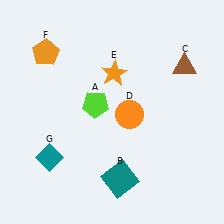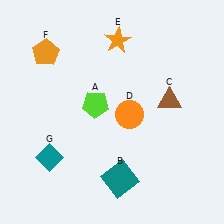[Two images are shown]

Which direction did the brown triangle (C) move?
The brown triangle (C) moved down.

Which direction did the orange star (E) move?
The orange star (E) moved up.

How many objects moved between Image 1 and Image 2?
2 objects moved between the two images.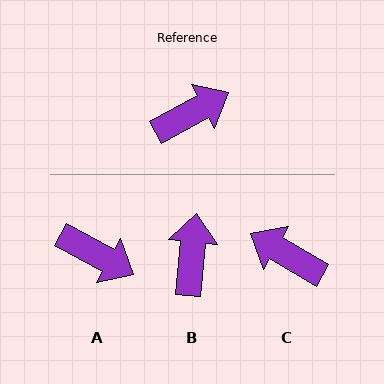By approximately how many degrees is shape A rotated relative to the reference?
Approximately 57 degrees clockwise.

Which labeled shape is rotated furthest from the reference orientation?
C, about 121 degrees away.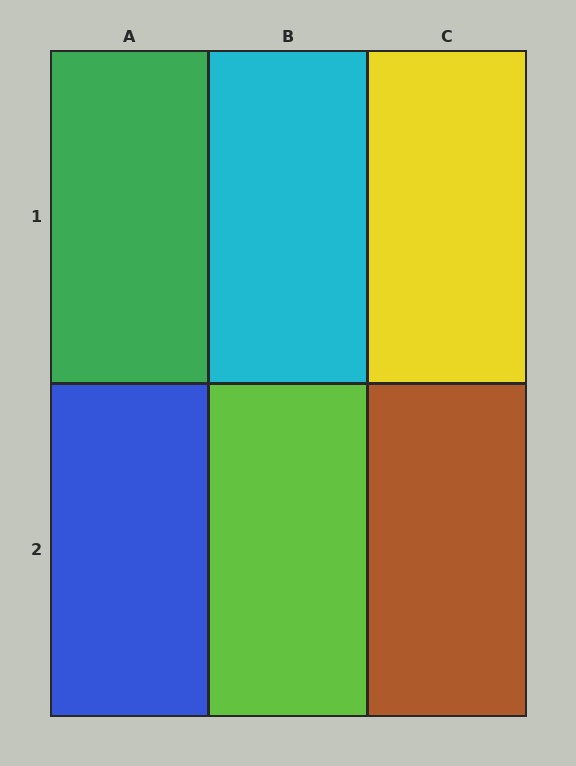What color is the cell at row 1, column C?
Yellow.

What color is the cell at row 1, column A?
Green.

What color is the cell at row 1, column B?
Cyan.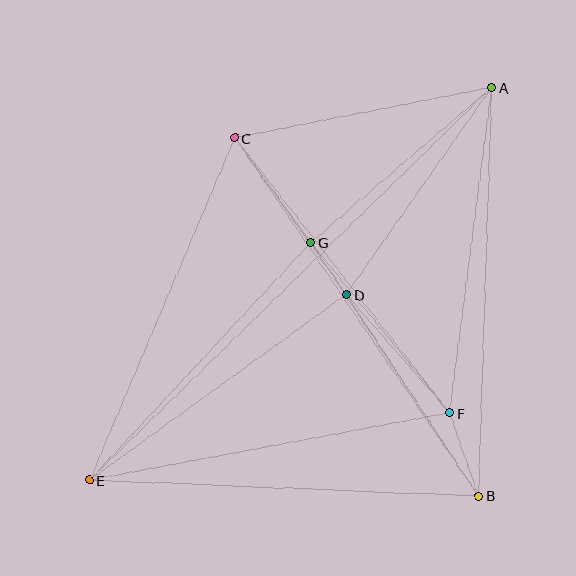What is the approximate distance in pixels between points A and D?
The distance between A and D is approximately 253 pixels.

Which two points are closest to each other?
Points D and G are closest to each other.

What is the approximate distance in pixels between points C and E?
The distance between C and E is approximately 372 pixels.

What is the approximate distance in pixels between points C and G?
The distance between C and G is approximately 129 pixels.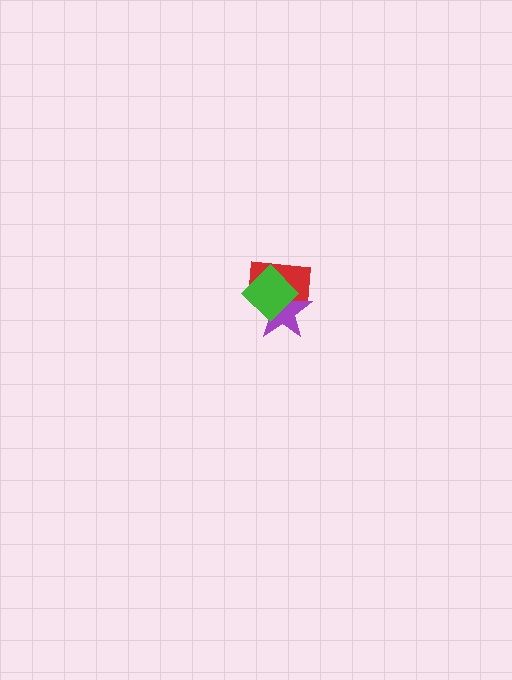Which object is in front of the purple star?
The green diamond is in front of the purple star.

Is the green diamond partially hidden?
No, no other shape covers it.